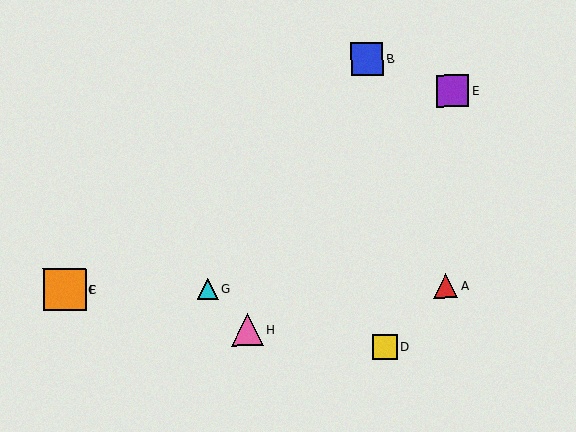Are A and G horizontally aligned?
Yes, both are at y≈286.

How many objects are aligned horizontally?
4 objects (A, C, F, G) are aligned horizontally.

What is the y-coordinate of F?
Object F is at y≈290.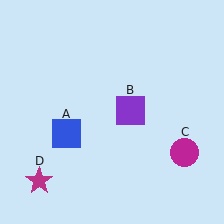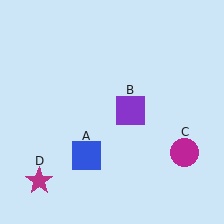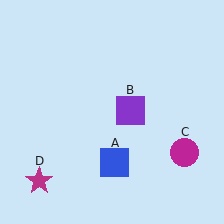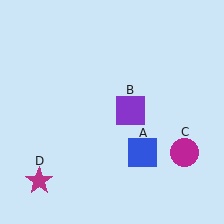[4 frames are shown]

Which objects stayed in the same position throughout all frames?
Purple square (object B) and magenta circle (object C) and magenta star (object D) remained stationary.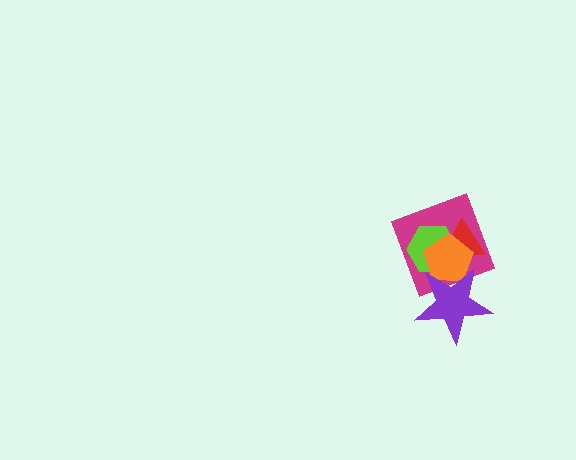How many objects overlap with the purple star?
3 objects overlap with the purple star.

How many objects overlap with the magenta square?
4 objects overlap with the magenta square.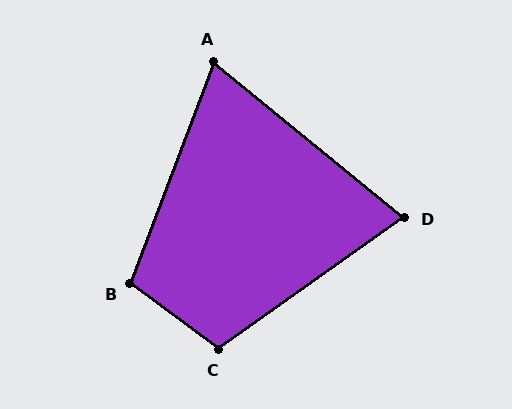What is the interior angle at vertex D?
Approximately 74 degrees (acute).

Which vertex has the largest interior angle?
C, at approximately 109 degrees.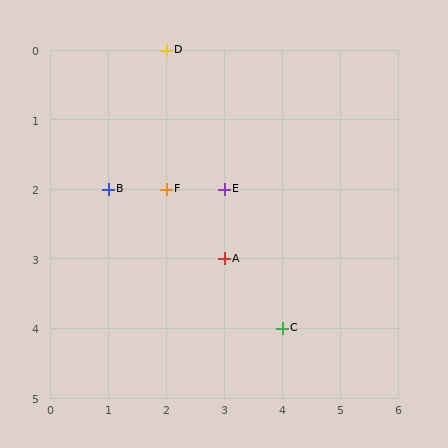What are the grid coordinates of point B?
Point B is at grid coordinates (1, 2).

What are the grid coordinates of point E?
Point E is at grid coordinates (3, 2).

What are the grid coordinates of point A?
Point A is at grid coordinates (3, 3).